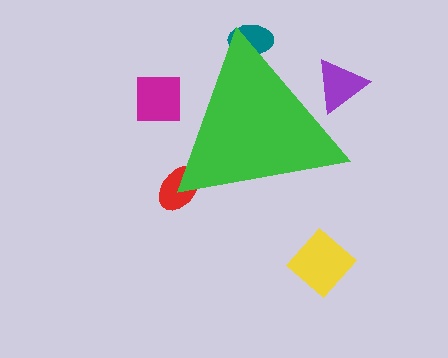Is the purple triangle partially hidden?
Yes, the purple triangle is partially hidden behind the green triangle.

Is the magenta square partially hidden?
Yes, the magenta square is partially hidden behind the green triangle.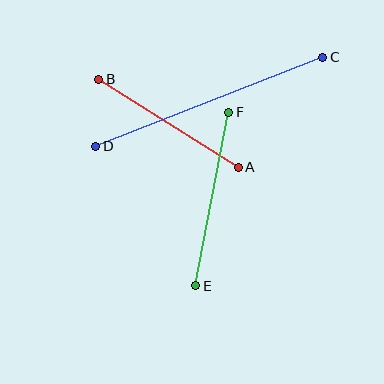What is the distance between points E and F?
The distance is approximately 176 pixels.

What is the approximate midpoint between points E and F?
The midpoint is at approximately (212, 199) pixels.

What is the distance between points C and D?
The distance is approximately 244 pixels.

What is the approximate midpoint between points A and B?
The midpoint is at approximately (168, 123) pixels.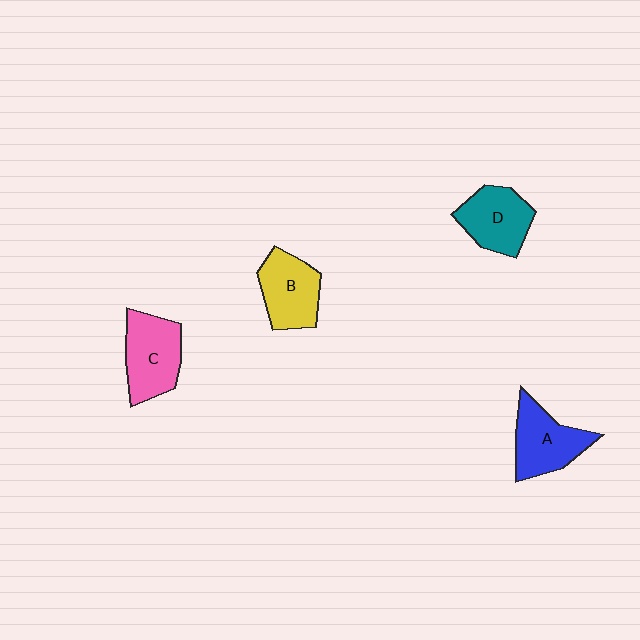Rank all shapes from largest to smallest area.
From largest to smallest: C (pink), A (blue), B (yellow), D (teal).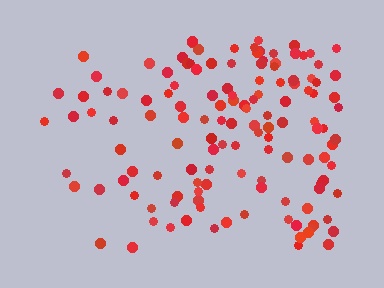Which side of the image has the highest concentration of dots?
The right.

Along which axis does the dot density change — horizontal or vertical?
Horizontal.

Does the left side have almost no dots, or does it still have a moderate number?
Still a moderate number, just noticeably fewer than the right.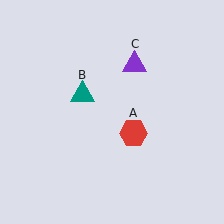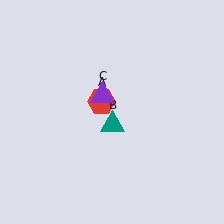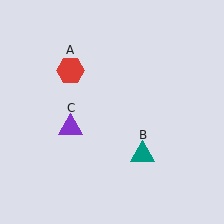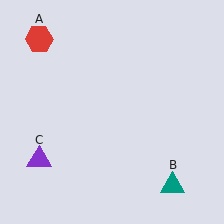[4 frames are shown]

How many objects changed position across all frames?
3 objects changed position: red hexagon (object A), teal triangle (object B), purple triangle (object C).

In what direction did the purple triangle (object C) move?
The purple triangle (object C) moved down and to the left.